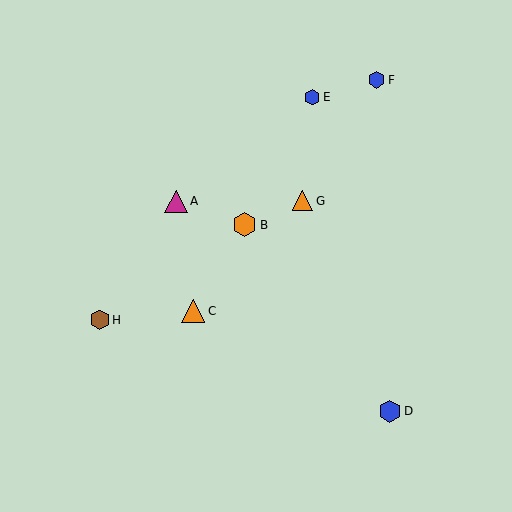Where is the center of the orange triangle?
The center of the orange triangle is at (193, 311).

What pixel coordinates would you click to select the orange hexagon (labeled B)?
Click at (245, 225) to select the orange hexagon B.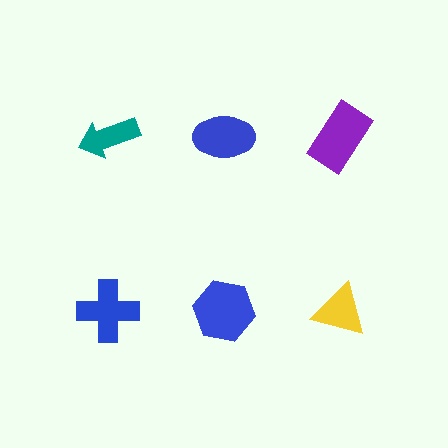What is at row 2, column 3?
A yellow triangle.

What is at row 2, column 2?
A blue hexagon.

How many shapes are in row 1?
3 shapes.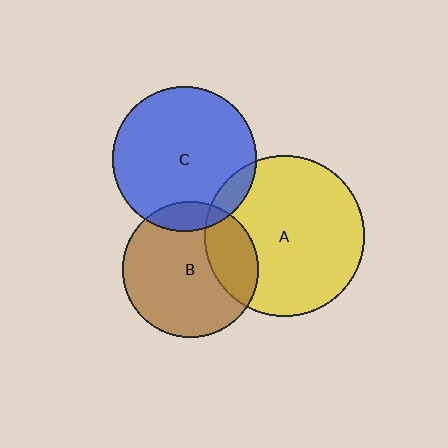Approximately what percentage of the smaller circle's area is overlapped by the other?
Approximately 10%.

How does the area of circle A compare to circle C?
Approximately 1.2 times.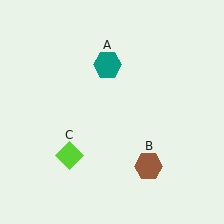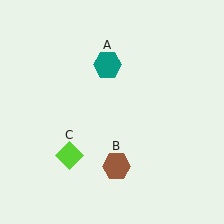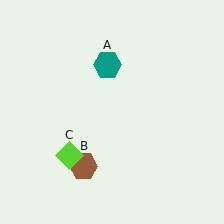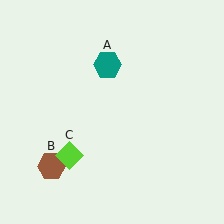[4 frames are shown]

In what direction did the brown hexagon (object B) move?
The brown hexagon (object B) moved left.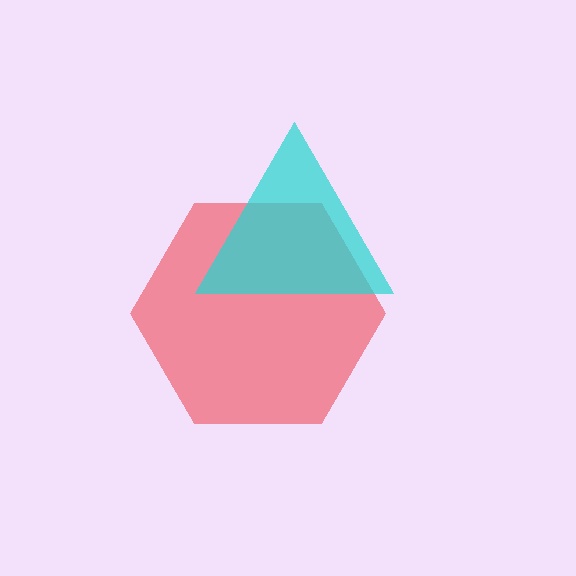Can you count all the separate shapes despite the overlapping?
Yes, there are 2 separate shapes.